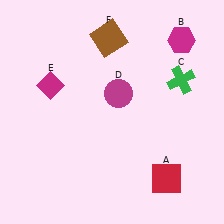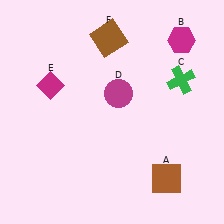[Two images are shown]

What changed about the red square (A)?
In Image 1, A is red. In Image 2, it changed to brown.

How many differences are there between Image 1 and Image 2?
There is 1 difference between the two images.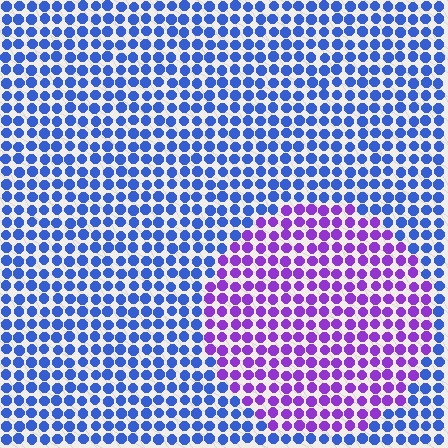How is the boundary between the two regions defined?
The boundary is defined purely by a slight shift in hue (about 52 degrees). Spacing, size, and orientation are identical on both sides.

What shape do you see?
I see a circle.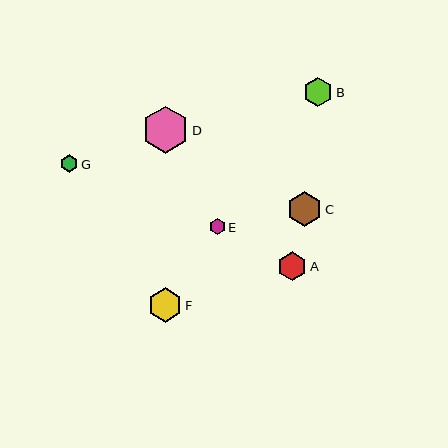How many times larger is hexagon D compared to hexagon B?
Hexagon D is approximately 1.6 times the size of hexagon B.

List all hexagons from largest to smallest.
From largest to smallest: D, C, F, B, A, G, E.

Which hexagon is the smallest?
Hexagon E is the smallest with a size of approximately 16 pixels.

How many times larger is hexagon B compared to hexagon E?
Hexagon B is approximately 1.8 times the size of hexagon E.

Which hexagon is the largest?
Hexagon D is the largest with a size of approximately 47 pixels.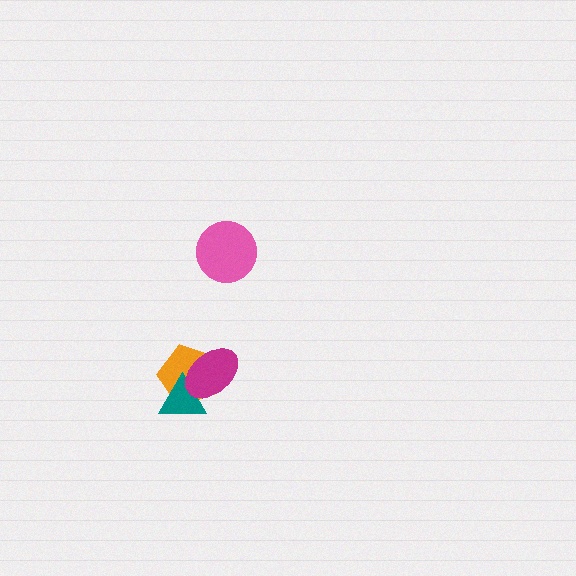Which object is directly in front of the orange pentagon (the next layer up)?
The teal triangle is directly in front of the orange pentagon.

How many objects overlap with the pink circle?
0 objects overlap with the pink circle.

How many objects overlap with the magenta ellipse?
2 objects overlap with the magenta ellipse.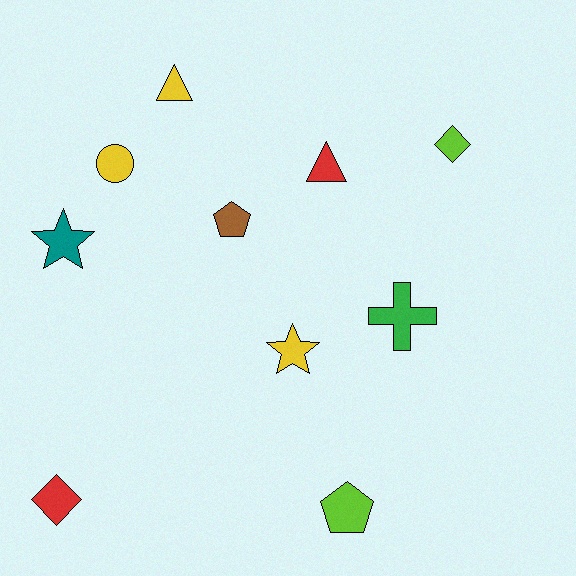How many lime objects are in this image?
There are 2 lime objects.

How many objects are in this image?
There are 10 objects.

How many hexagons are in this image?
There are no hexagons.